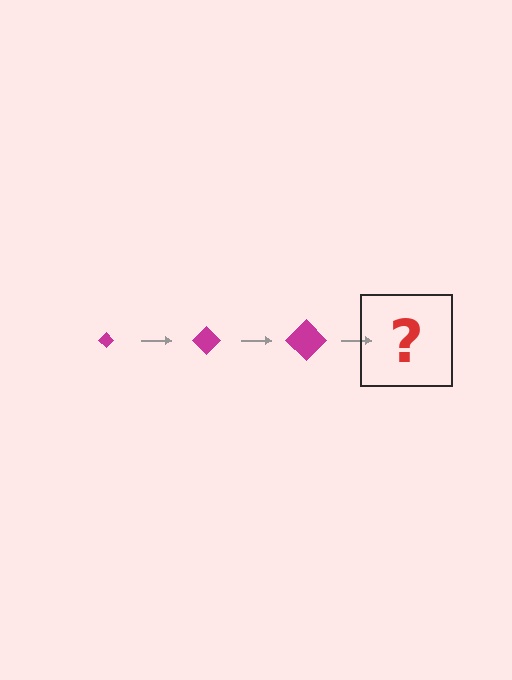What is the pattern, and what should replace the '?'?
The pattern is that the diamond gets progressively larger each step. The '?' should be a magenta diamond, larger than the previous one.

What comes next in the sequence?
The next element should be a magenta diamond, larger than the previous one.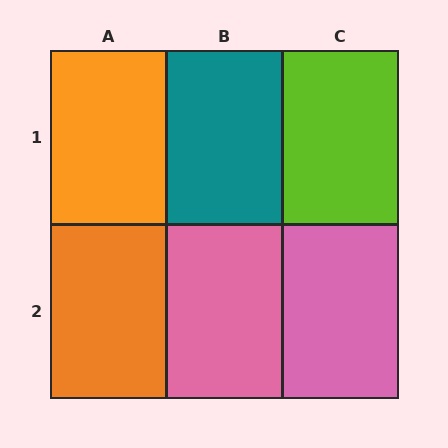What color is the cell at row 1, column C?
Lime.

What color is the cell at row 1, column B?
Teal.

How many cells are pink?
2 cells are pink.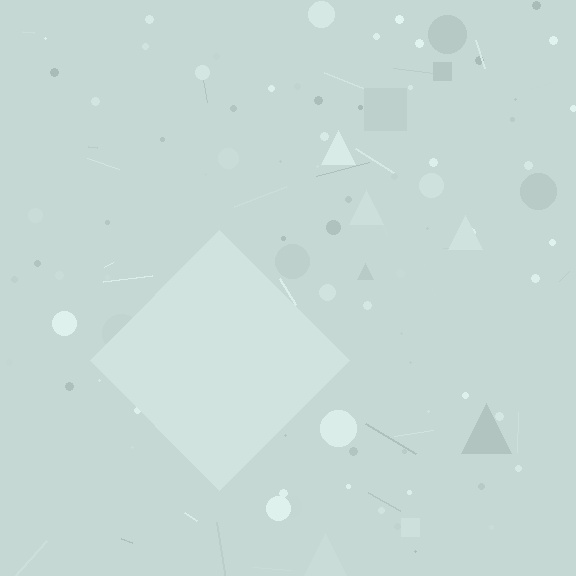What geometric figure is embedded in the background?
A diamond is embedded in the background.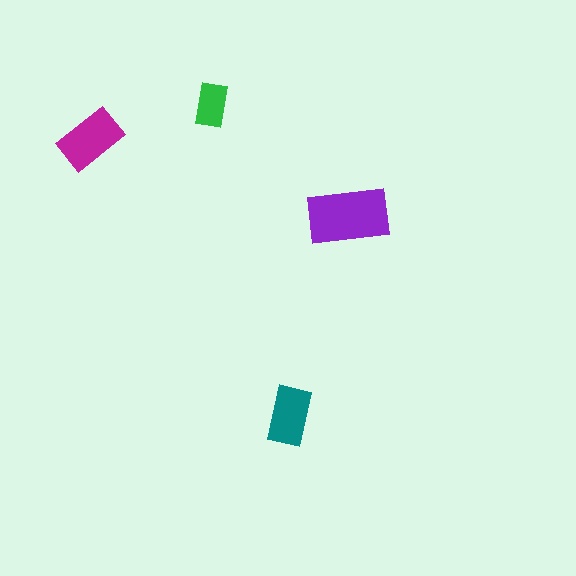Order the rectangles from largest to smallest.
the purple one, the magenta one, the teal one, the green one.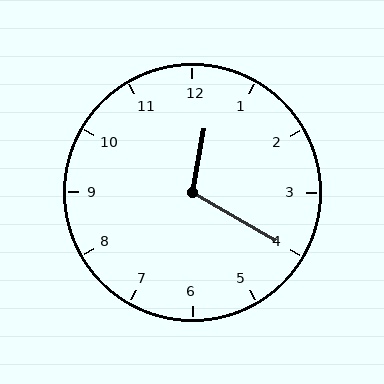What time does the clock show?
12:20.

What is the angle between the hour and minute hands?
Approximately 110 degrees.